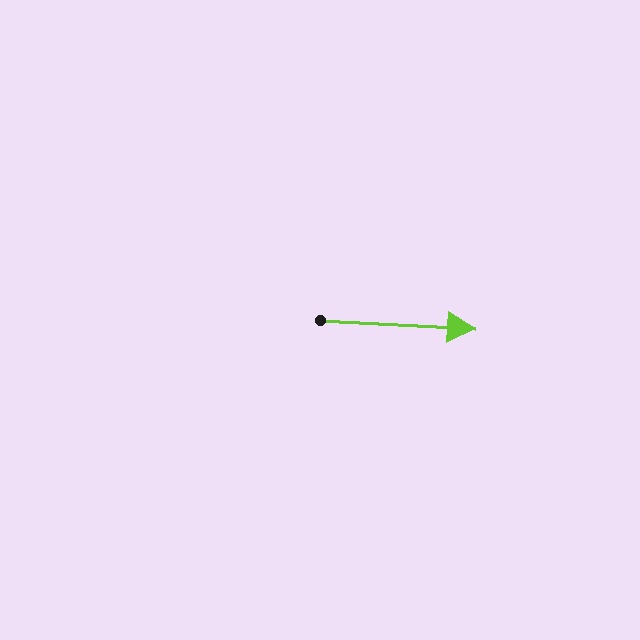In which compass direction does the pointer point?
East.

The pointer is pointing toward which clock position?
Roughly 3 o'clock.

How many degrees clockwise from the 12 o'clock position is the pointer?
Approximately 93 degrees.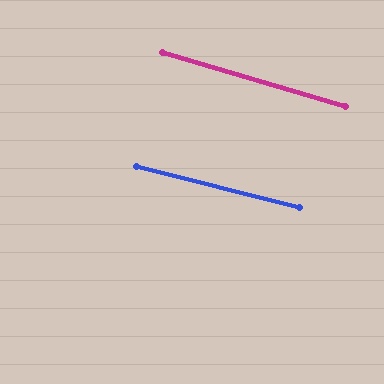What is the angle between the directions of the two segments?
Approximately 2 degrees.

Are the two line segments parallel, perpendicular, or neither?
Parallel — their directions differ by only 1.9°.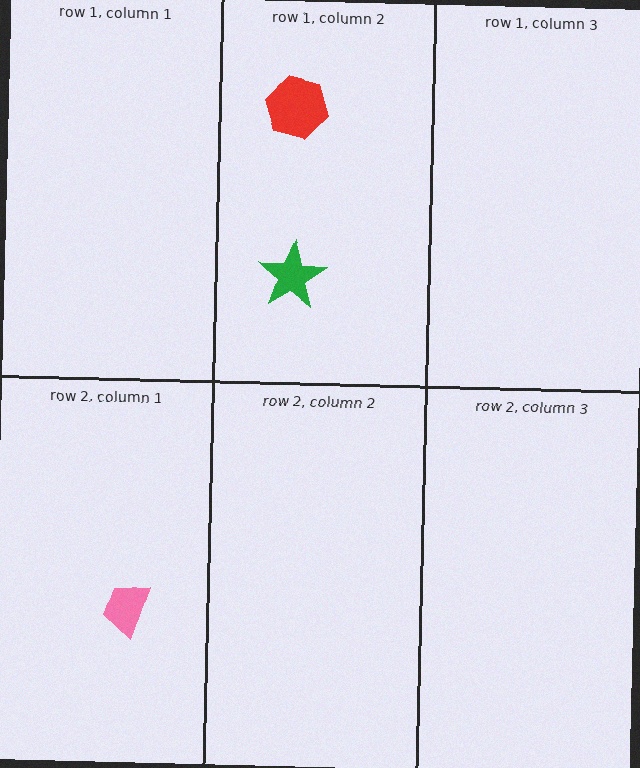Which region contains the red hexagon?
The row 1, column 2 region.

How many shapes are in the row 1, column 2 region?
2.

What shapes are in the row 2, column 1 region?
The pink trapezoid.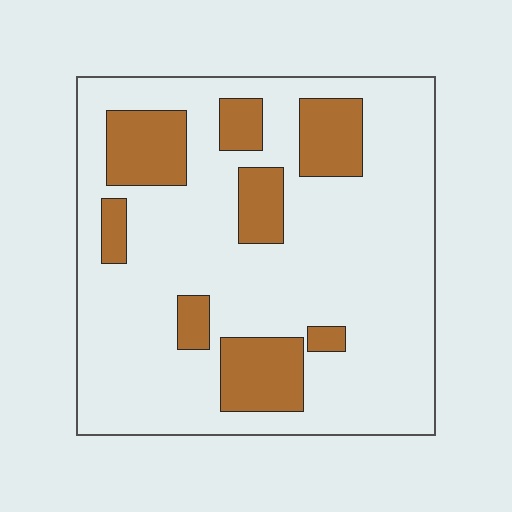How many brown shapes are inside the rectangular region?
8.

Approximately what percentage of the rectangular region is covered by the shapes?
Approximately 20%.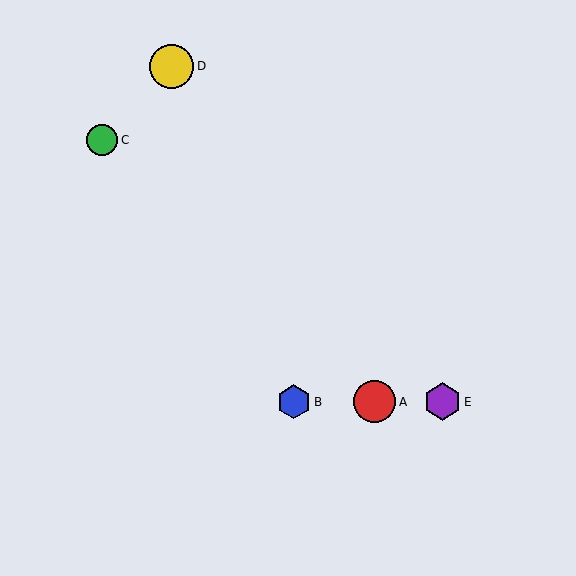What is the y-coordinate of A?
Object A is at y≈402.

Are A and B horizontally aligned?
Yes, both are at y≈402.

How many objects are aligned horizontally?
3 objects (A, B, E) are aligned horizontally.